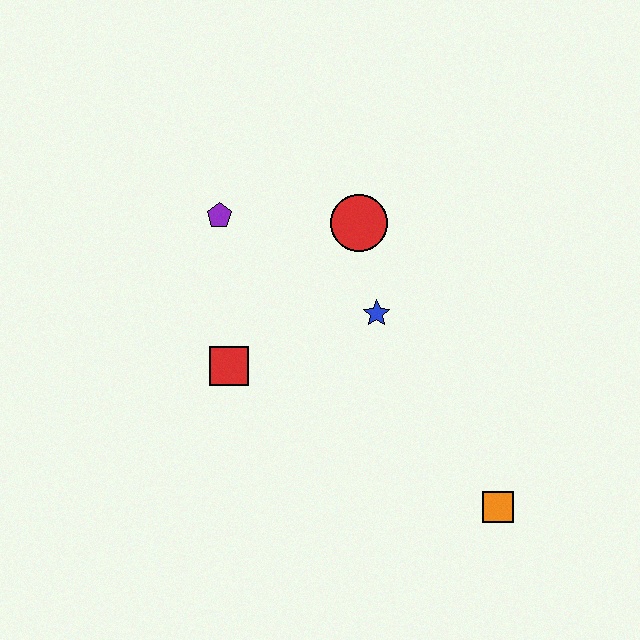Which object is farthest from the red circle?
The orange square is farthest from the red circle.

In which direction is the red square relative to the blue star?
The red square is to the left of the blue star.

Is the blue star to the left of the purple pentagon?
No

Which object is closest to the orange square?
The blue star is closest to the orange square.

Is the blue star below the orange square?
No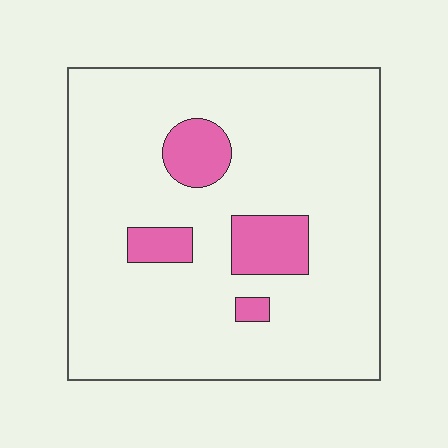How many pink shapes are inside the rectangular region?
4.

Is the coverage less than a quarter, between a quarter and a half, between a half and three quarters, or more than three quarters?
Less than a quarter.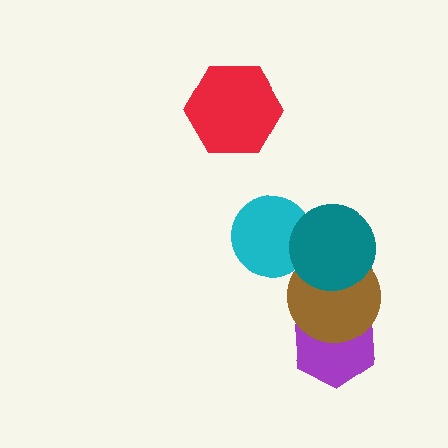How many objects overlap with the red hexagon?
0 objects overlap with the red hexagon.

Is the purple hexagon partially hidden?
Yes, it is partially covered by another shape.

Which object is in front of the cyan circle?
The teal circle is in front of the cyan circle.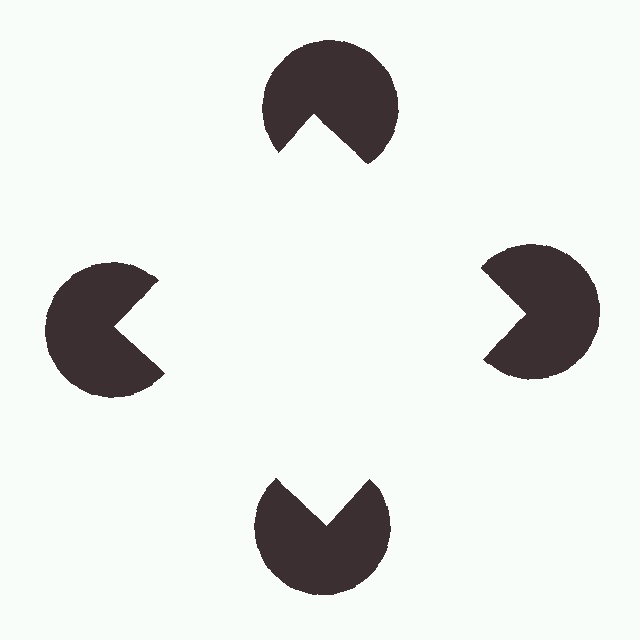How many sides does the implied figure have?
4 sides.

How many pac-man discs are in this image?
There are 4 — one at each vertex of the illusory square.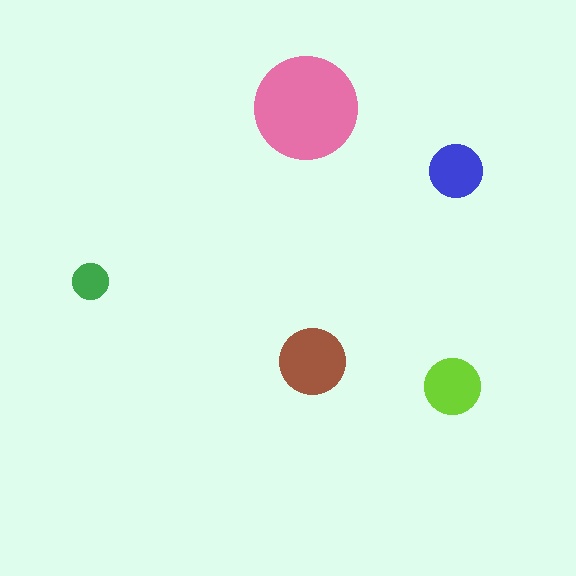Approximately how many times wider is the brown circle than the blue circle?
About 1.5 times wider.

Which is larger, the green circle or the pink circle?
The pink one.